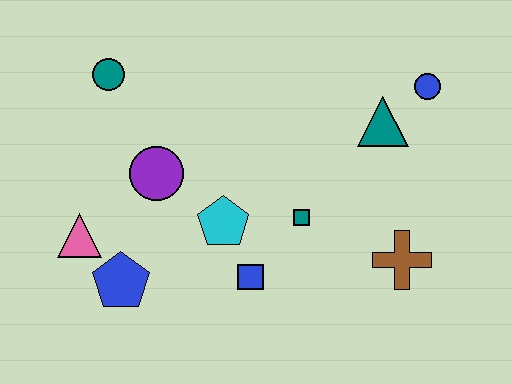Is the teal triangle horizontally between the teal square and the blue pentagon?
No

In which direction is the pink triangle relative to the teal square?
The pink triangle is to the left of the teal square.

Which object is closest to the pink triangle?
The blue pentagon is closest to the pink triangle.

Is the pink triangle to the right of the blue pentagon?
No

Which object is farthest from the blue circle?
The pink triangle is farthest from the blue circle.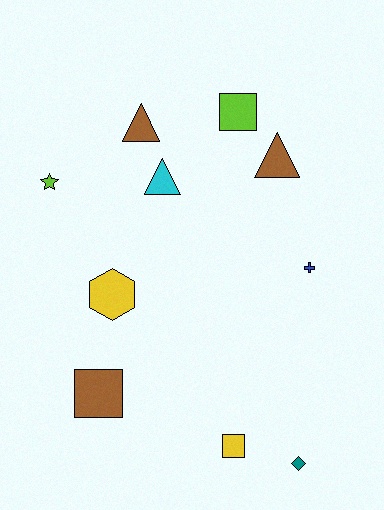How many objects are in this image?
There are 10 objects.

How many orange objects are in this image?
There are no orange objects.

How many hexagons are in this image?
There is 1 hexagon.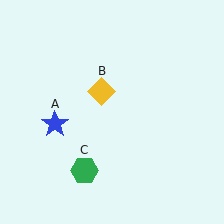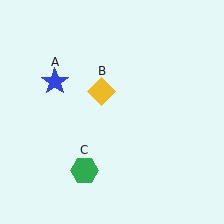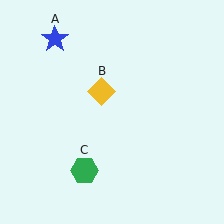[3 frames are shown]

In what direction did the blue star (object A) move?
The blue star (object A) moved up.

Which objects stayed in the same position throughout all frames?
Yellow diamond (object B) and green hexagon (object C) remained stationary.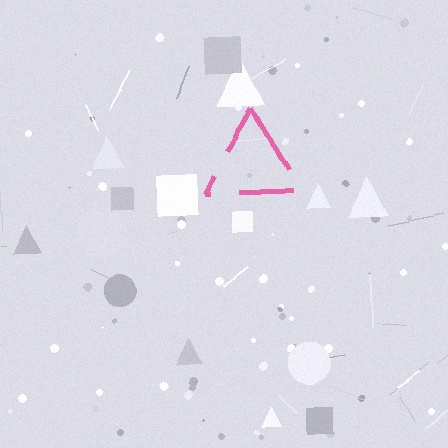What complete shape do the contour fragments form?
The contour fragments form a triangle.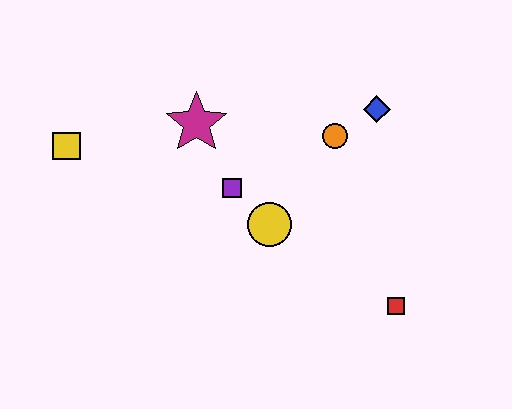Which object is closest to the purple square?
The yellow circle is closest to the purple square.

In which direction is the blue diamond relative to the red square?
The blue diamond is above the red square.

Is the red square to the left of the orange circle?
No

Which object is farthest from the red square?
The yellow square is farthest from the red square.